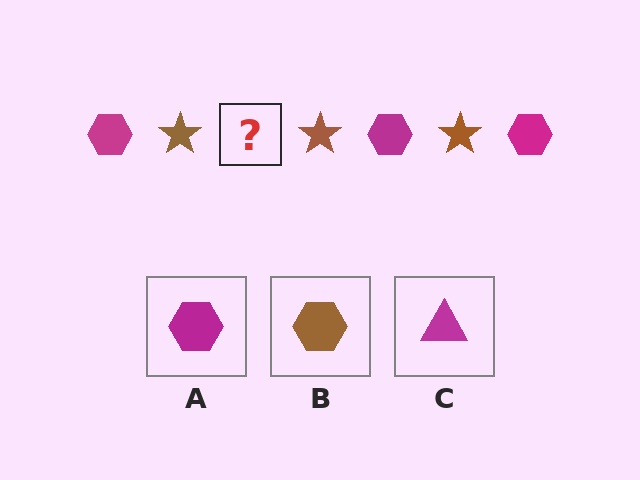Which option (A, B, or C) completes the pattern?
A.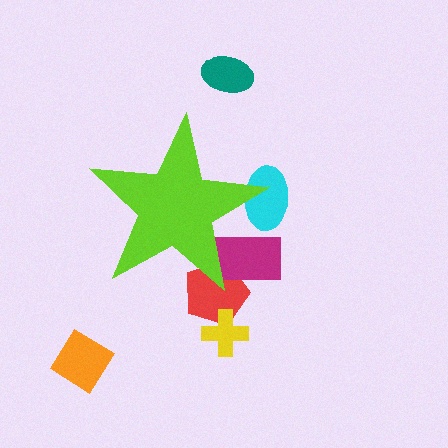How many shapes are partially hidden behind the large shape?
3 shapes are partially hidden.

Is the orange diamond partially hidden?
No, the orange diamond is fully visible.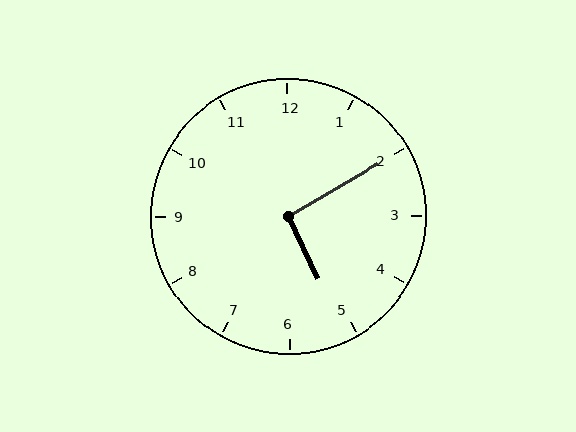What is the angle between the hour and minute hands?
Approximately 95 degrees.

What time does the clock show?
5:10.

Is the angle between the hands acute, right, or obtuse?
It is right.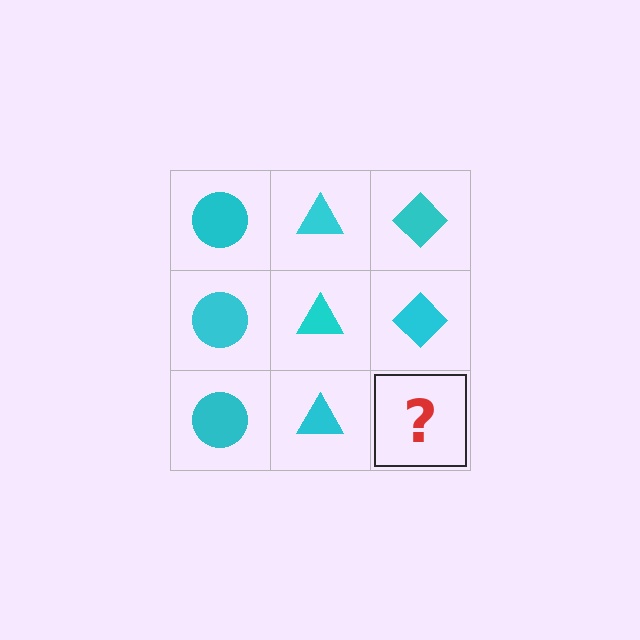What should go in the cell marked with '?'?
The missing cell should contain a cyan diamond.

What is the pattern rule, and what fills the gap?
The rule is that each column has a consistent shape. The gap should be filled with a cyan diamond.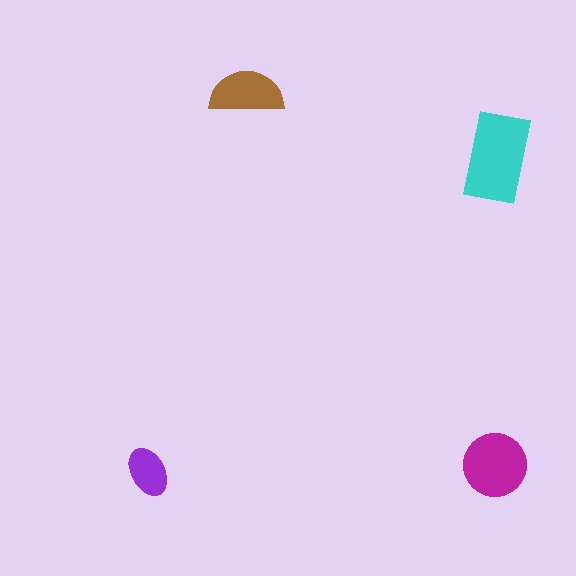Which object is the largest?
The cyan rectangle.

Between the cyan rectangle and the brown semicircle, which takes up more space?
The cyan rectangle.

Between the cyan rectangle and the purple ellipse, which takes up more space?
The cyan rectangle.